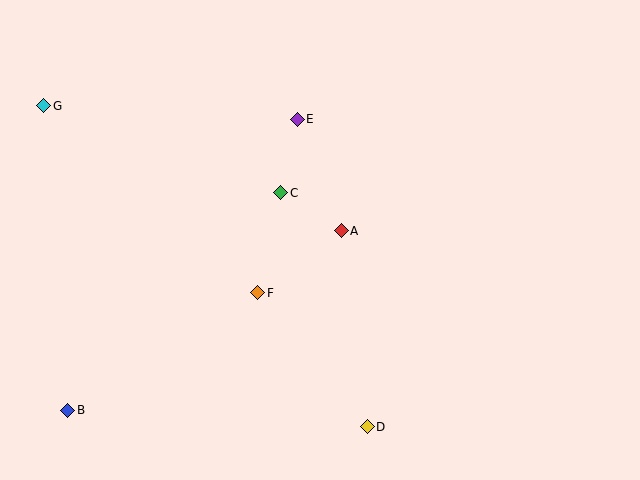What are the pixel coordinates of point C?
Point C is at (281, 193).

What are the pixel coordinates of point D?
Point D is at (367, 427).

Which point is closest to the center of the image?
Point A at (341, 231) is closest to the center.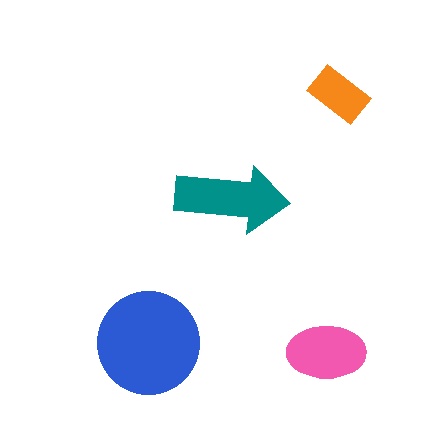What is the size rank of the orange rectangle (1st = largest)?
4th.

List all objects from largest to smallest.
The blue circle, the teal arrow, the pink ellipse, the orange rectangle.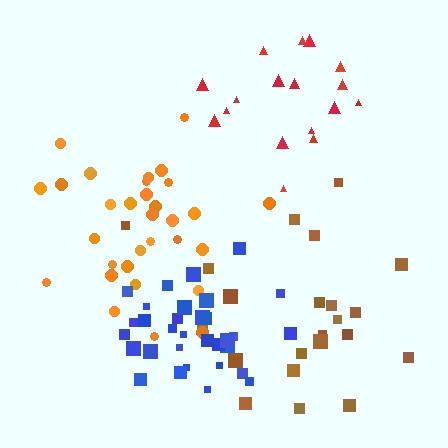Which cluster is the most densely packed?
Blue.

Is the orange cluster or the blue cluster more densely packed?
Blue.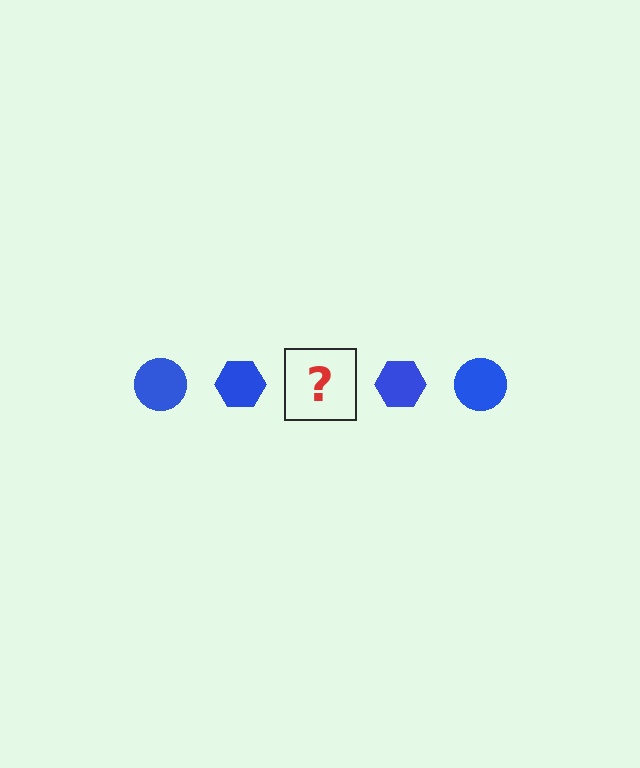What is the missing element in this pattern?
The missing element is a blue circle.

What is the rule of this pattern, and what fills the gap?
The rule is that the pattern cycles through circle, hexagon shapes in blue. The gap should be filled with a blue circle.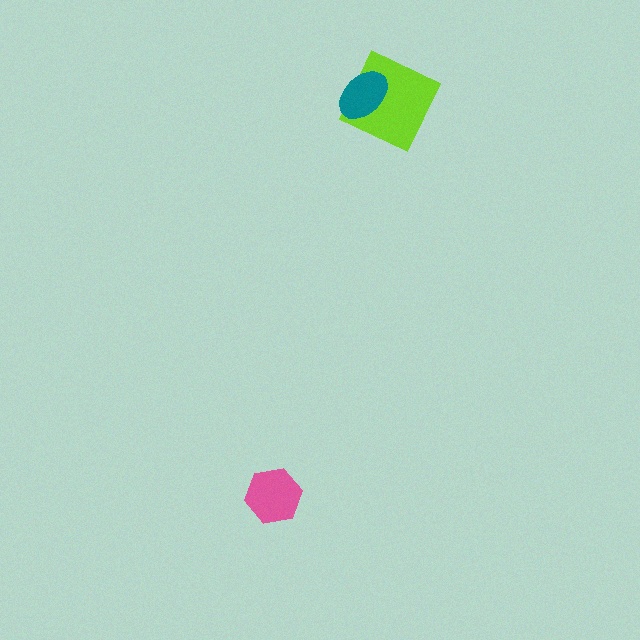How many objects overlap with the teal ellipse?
1 object overlaps with the teal ellipse.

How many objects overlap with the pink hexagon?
0 objects overlap with the pink hexagon.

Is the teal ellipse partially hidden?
No, no other shape covers it.